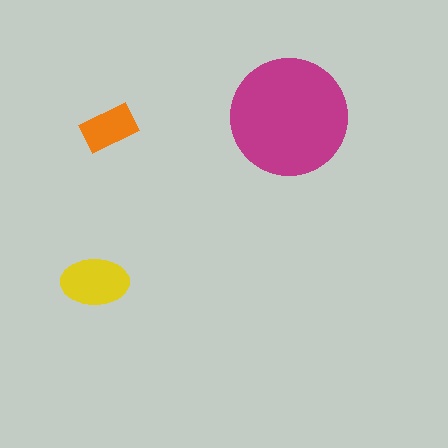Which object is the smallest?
The orange rectangle.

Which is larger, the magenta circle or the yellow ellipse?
The magenta circle.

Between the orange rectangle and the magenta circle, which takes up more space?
The magenta circle.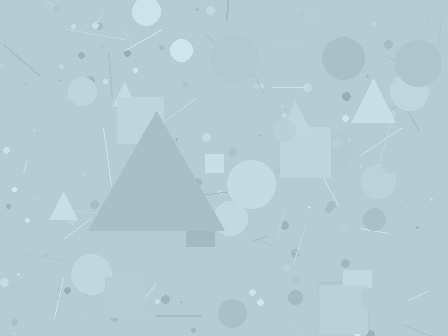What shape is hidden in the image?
A triangle is hidden in the image.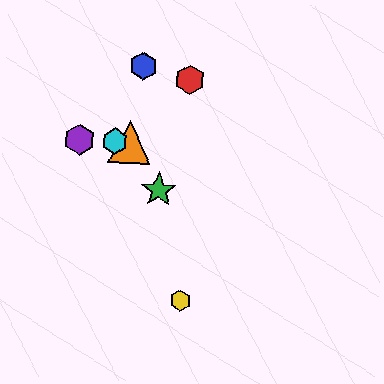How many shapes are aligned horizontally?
3 shapes (the purple hexagon, the orange triangle, the cyan hexagon) are aligned horizontally.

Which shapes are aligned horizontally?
The purple hexagon, the orange triangle, the cyan hexagon are aligned horizontally.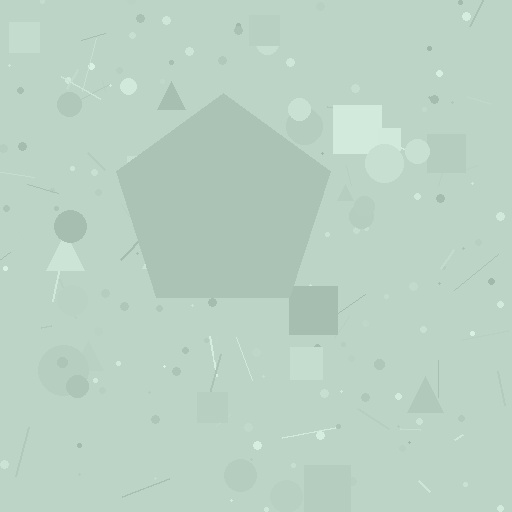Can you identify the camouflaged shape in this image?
The camouflaged shape is a pentagon.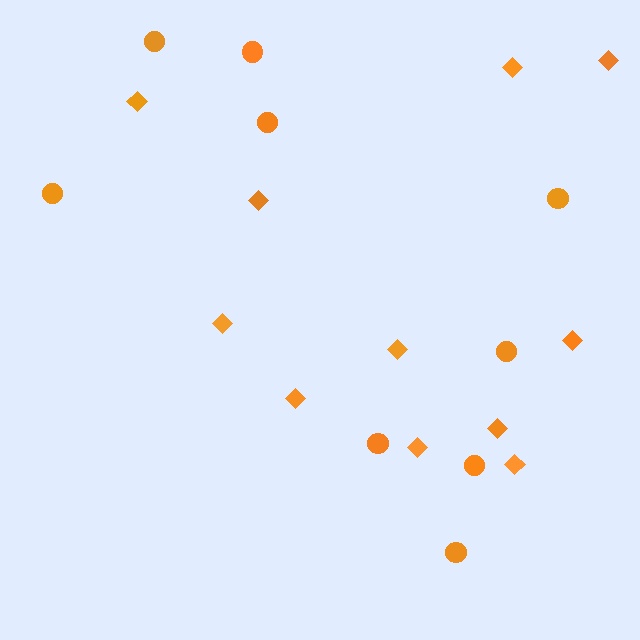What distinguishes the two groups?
There are 2 groups: one group of circles (9) and one group of diamonds (11).